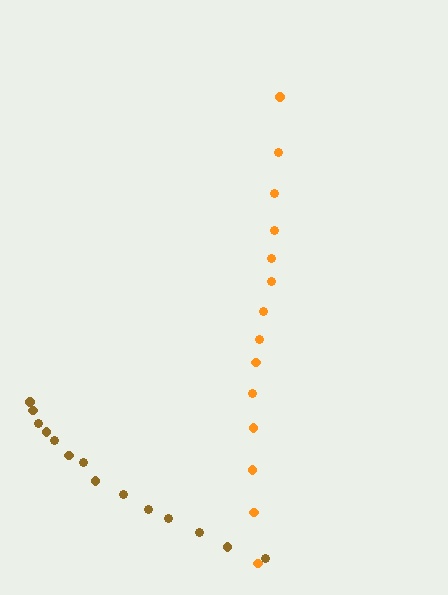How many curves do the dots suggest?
There are 2 distinct paths.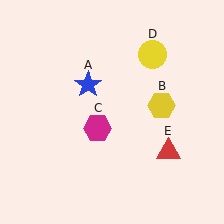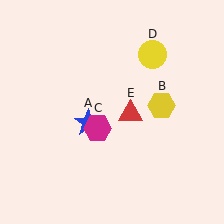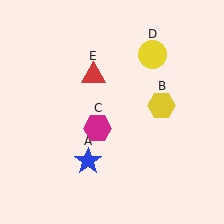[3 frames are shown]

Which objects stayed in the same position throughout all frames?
Yellow hexagon (object B) and magenta hexagon (object C) and yellow circle (object D) remained stationary.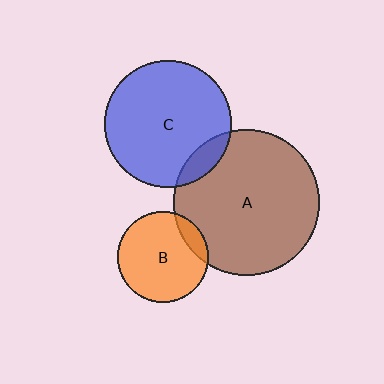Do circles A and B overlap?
Yes.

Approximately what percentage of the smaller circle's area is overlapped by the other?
Approximately 10%.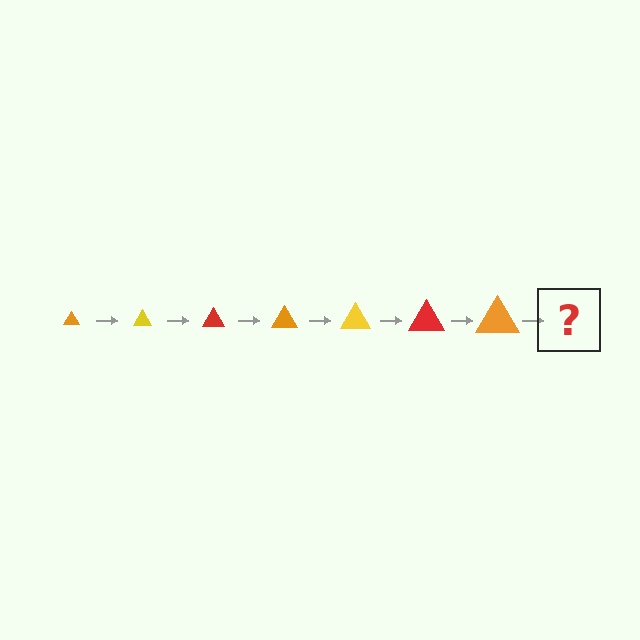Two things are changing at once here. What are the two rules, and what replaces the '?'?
The two rules are that the triangle grows larger each step and the color cycles through orange, yellow, and red. The '?' should be a yellow triangle, larger than the previous one.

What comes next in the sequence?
The next element should be a yellow triangle, larger than the previous one.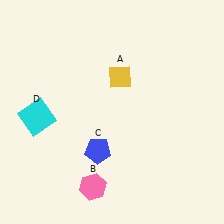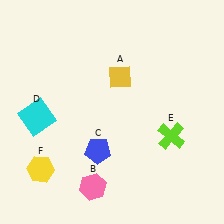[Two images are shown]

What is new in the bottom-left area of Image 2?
A yellow hexagon (F) was added in the bottom-left area of Image 2.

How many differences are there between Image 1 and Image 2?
There are 2 differences between the two images.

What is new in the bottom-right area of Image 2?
A lime cross (E) was added in the bottom-right area of Image 2.